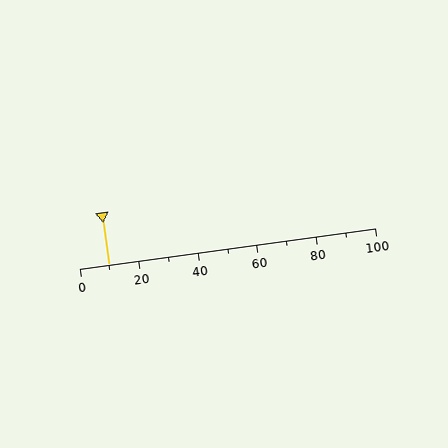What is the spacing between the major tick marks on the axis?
The major ticks are spaced 20 apart.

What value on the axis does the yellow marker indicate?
The marker indicates approximately 10.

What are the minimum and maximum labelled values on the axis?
The axis runs from 0 to 100.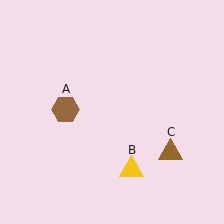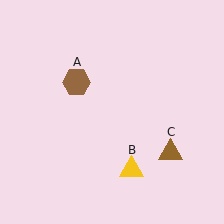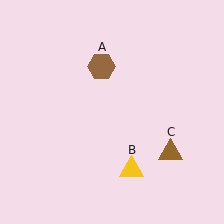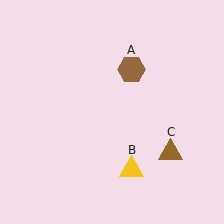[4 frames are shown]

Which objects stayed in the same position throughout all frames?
Yellow triangle (object B) and brown triangle (object C) remained stationary.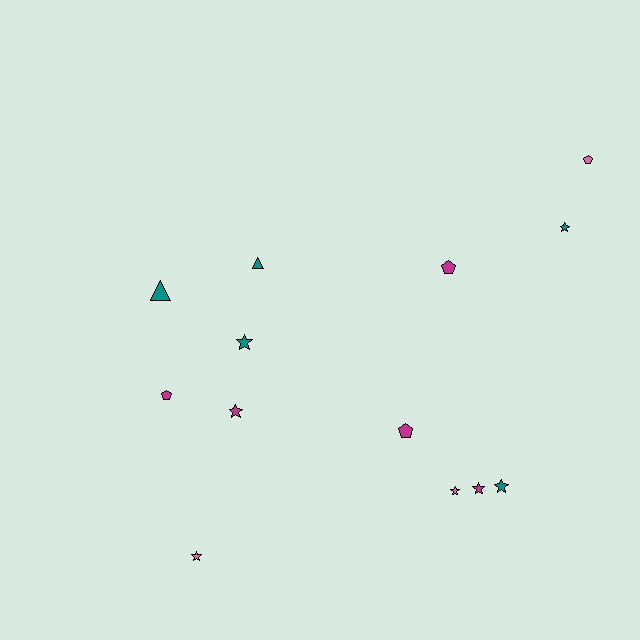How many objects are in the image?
There are 13 objects.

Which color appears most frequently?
Magenta, with 5 objects.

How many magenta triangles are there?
There are no magenta triangles.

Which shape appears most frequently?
Star, with 7 objects.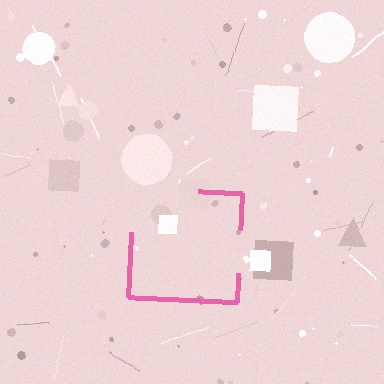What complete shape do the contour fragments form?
The contour fragments form a square.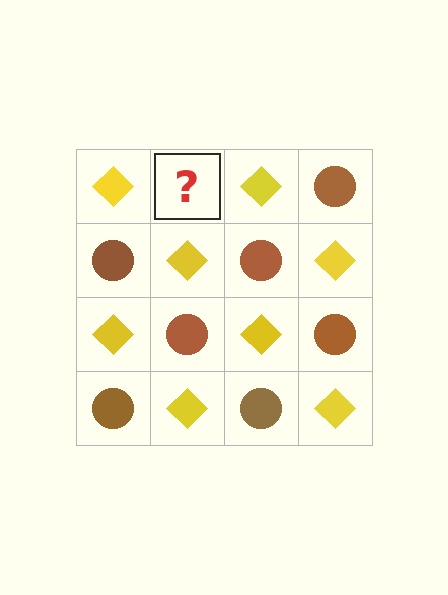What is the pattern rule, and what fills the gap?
The rule is that it alternates yellow diamond and brown circle in a checkerboard pattern. The gap should be filled with a brown circle.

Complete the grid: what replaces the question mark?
The question mark should be replaced with a brown circle.